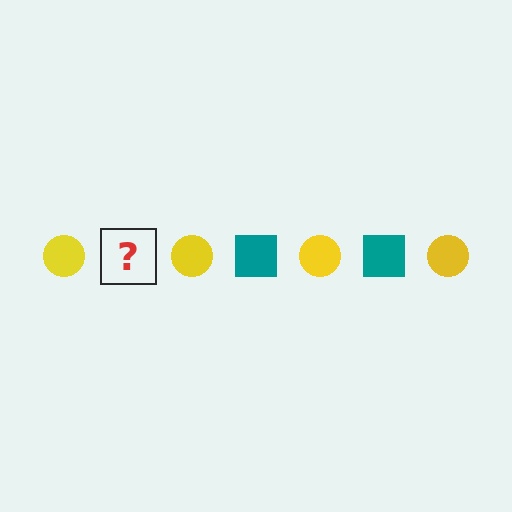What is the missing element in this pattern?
The missing element is a teal square.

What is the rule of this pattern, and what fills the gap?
The rule is that the pattern alternates between yellow circle and teal square. The gap should be filled with a teal square.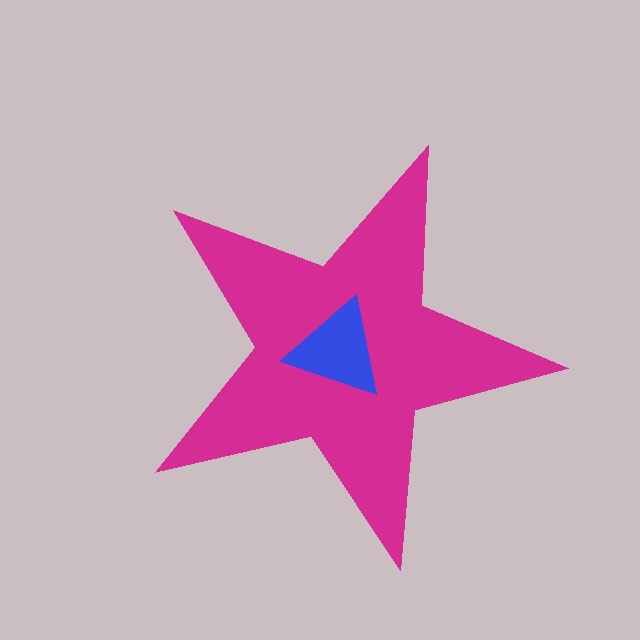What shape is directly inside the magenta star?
The blue triangle.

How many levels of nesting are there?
2.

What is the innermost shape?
The blue triangle.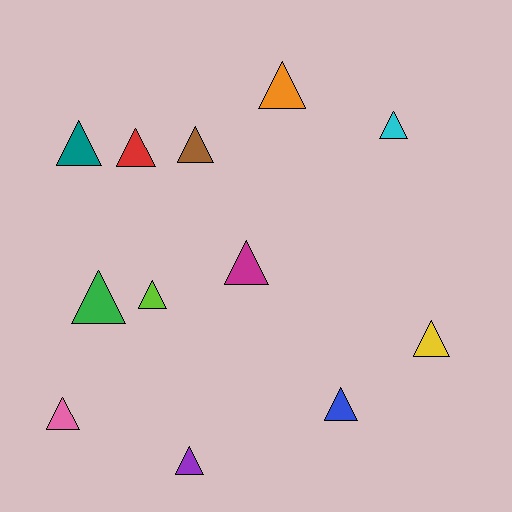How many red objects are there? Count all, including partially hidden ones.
There is 1 red object.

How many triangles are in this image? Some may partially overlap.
There are 12 triangles.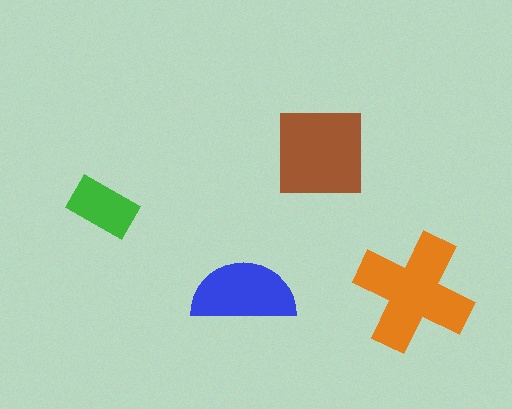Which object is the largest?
The orange cross.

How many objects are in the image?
There are 4 objects in the image.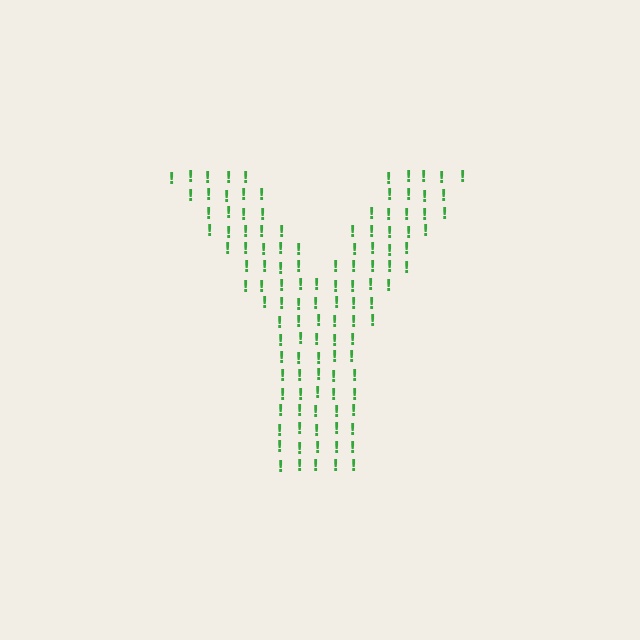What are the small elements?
The small elements are exclamation marks.